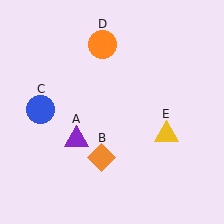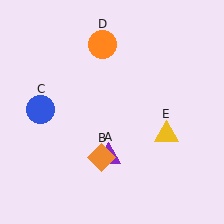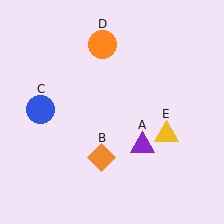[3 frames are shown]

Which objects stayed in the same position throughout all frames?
Orange diamond (object B) and blue circle (object C) and orange circle (object D) and yellow triangle (object E) remained stationary.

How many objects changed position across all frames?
1 object changed position: purple triangle (object A).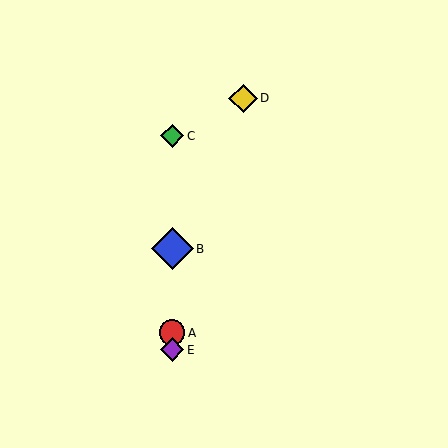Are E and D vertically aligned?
No, E is at x≈172 and D is at x≈243.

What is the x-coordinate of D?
Object D is at x≈243.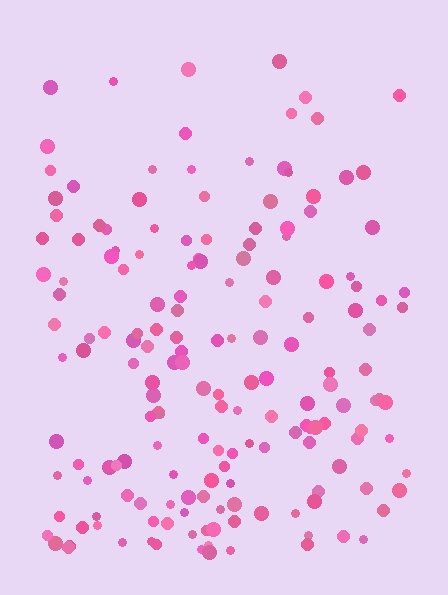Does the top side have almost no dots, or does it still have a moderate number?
Still a moderate number, just noticeably fewer than the bottom.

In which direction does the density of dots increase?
From top to bottom, with the bottom side densest.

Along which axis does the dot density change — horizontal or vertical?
Vertical.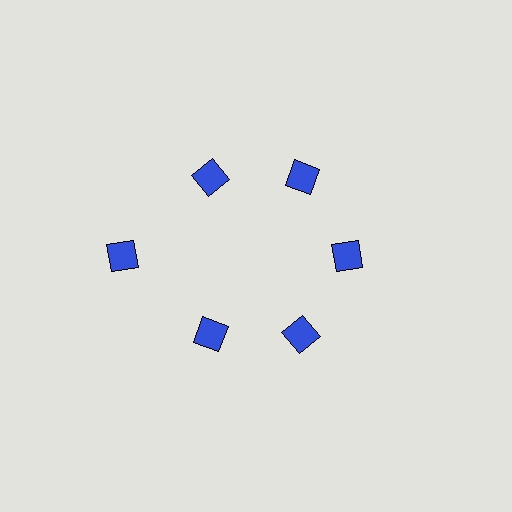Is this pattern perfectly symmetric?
No. The 6 blue diamonds are arranged in a ring, but one element near the 9 o'clock position is pushed outward from the center, breaking the 6-fold rotational symmetry.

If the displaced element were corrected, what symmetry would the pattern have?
It would have 6-fold rotational symmetry — the pattern would map onto itself every 60 degrees.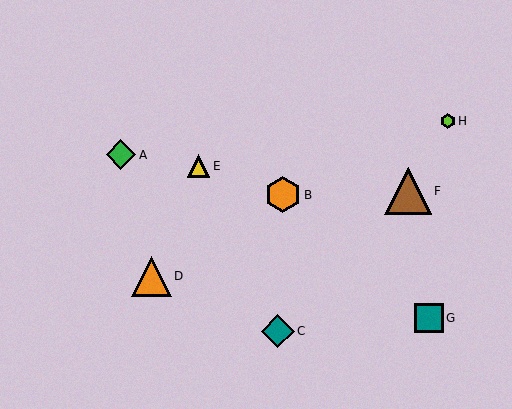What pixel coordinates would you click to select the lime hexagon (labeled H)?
Click at (448, 121) to select the lime hexagon H.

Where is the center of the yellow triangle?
The center of the yellow triangle is at (198, 166).